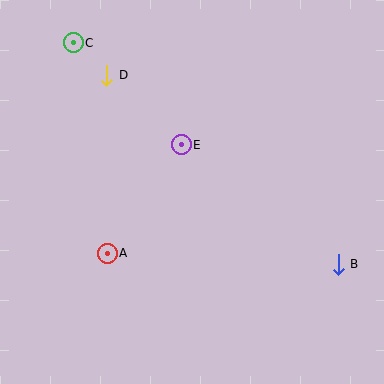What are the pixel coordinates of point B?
Point B is at (338, 264).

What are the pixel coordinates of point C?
Point C is at (73, 43).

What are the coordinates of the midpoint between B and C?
The midpoint between B and C is at (206, 154).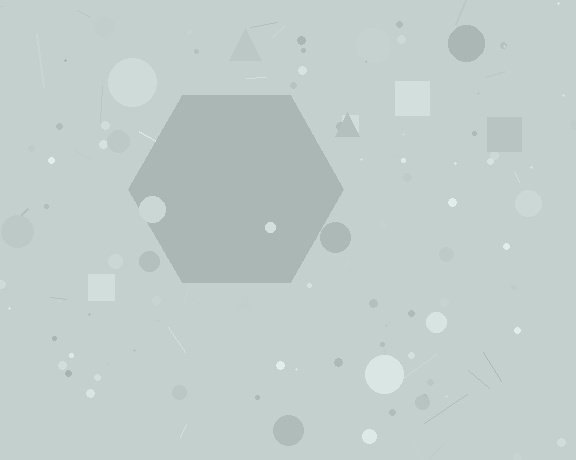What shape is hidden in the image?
A hexagon is hidden in the image.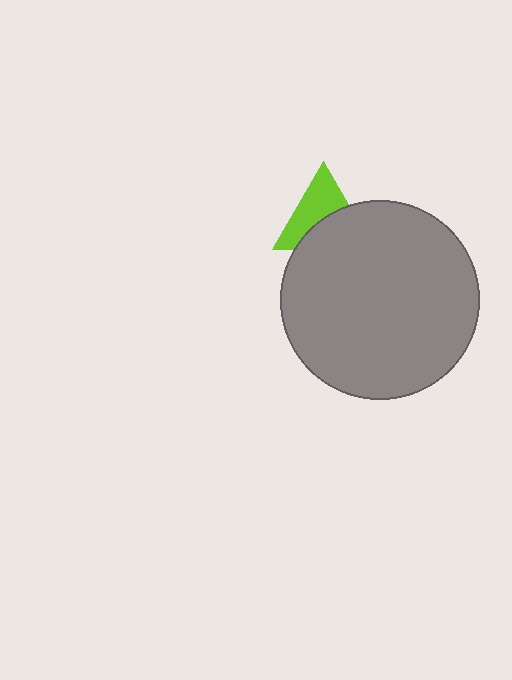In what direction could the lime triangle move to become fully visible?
The lime triangle could move up. That would shift it out from behind the gray circle entirely.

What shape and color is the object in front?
The object in front is a gray circle.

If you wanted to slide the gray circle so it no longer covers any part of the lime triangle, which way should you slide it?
Slide it down — that is the most direct way to separate the two shapes.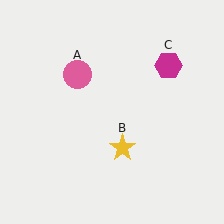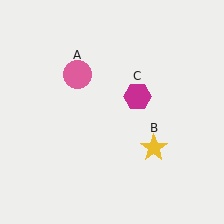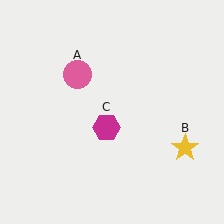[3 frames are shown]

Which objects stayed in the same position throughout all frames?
Pink circle (object A) remained stationary.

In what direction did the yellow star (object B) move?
The yellow star (object B) moved right.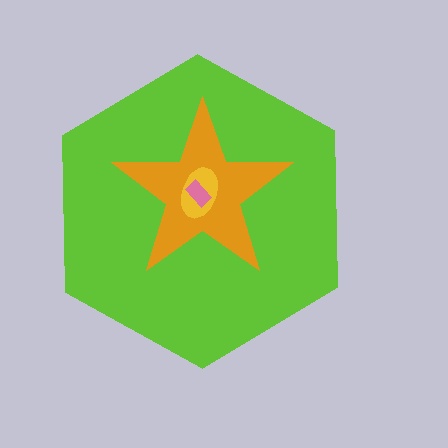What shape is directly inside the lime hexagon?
The orange star.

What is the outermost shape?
The lime hexagon.